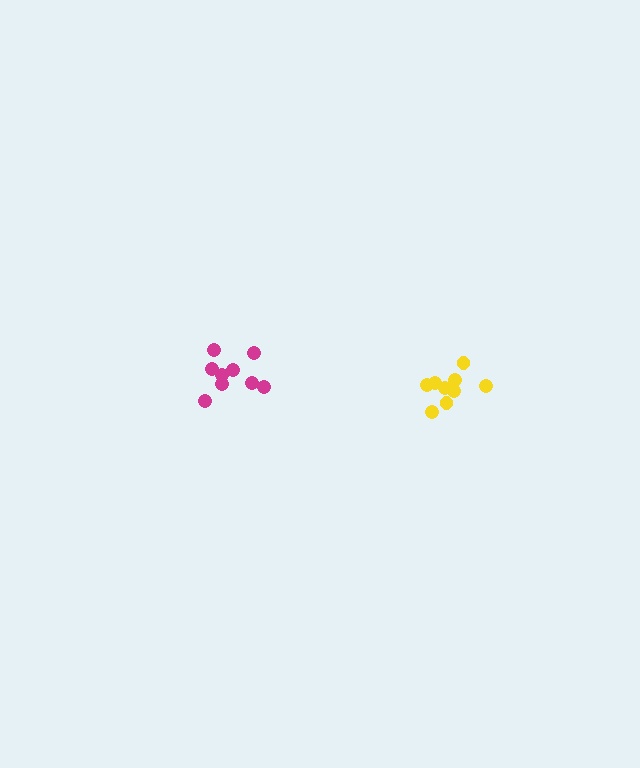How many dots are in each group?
Group 1: 9 dots, Group 2: 9 dots (18 total).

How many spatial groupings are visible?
There are 2 spatial groupings.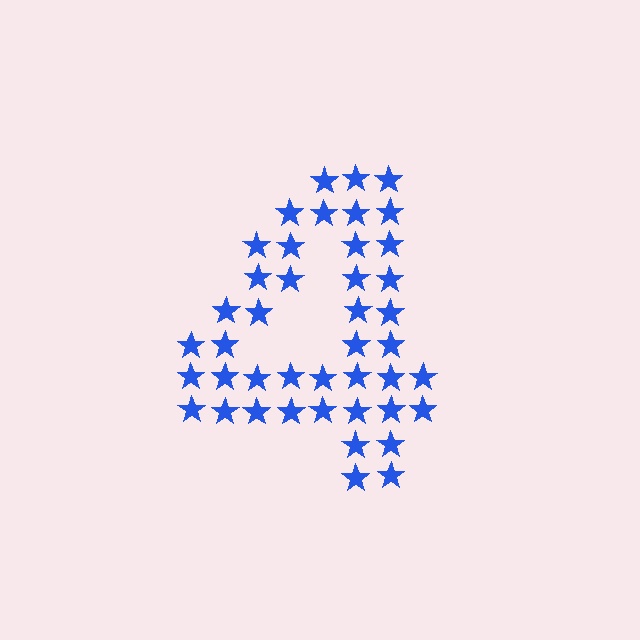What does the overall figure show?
The overall figure shows the digit 4.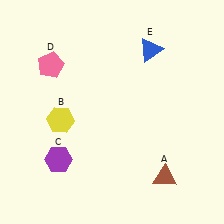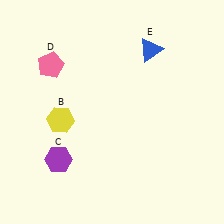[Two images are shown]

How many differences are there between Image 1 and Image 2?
There is 1 difference between the two images.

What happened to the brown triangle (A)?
The brown triangle (A) was removed in Image 2. It was in the bottom-right area of Image 1.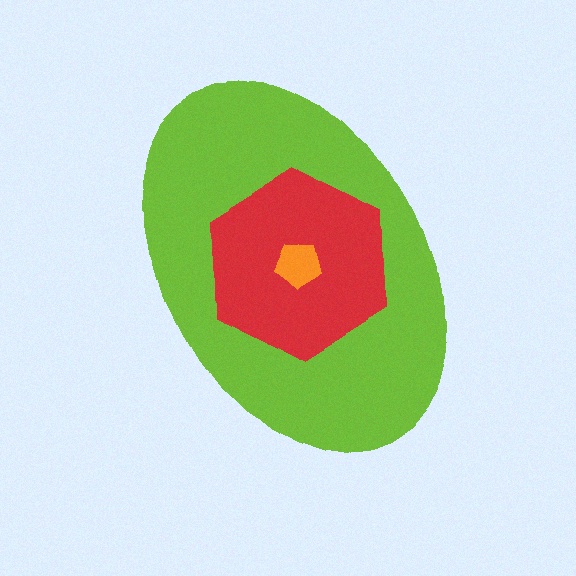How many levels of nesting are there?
3.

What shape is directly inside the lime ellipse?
The red hexagon.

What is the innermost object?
The orange pentagon.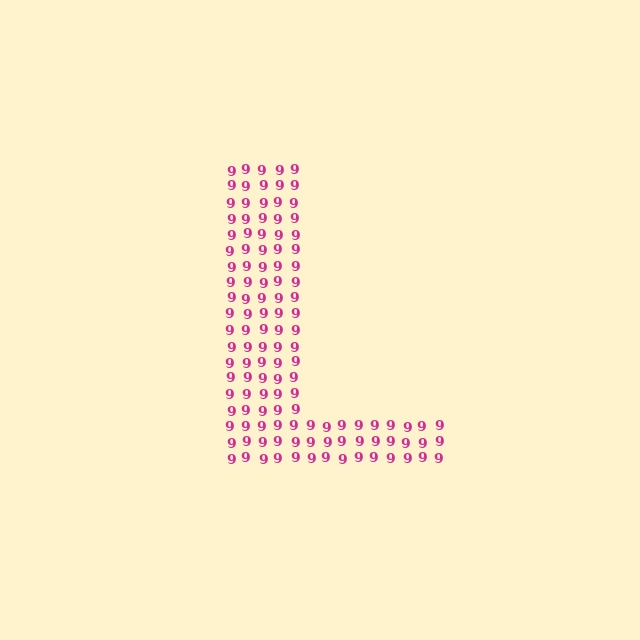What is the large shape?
The large shape is the letter L.